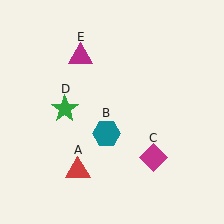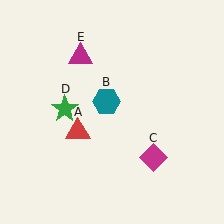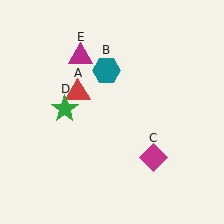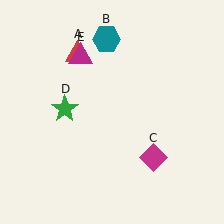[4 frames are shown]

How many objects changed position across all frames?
2 objects changed position: red triangle (object A), teal hexagon (object B).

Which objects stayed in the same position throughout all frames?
Magenta diamond (object C) and green star (object D) and magenta triangle (object E) remained stationary.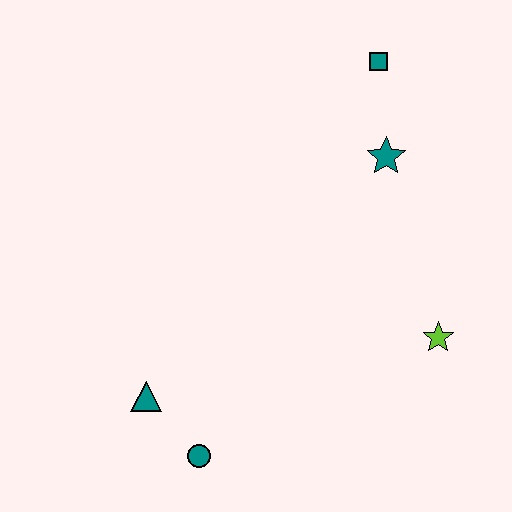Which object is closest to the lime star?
The teal star is closest to the lime star.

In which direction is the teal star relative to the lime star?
The teal star is above the lime star.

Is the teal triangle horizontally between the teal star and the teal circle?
No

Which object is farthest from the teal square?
The teal circle is farthest from the teal square.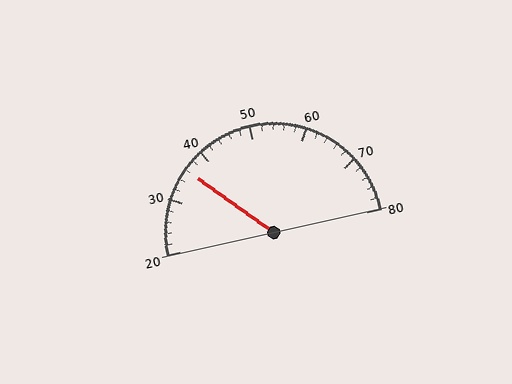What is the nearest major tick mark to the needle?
The nearest major tick mark is 40.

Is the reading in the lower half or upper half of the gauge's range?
The reading is in the lower half of the range (20 to 80).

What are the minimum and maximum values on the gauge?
The gauge ranges from 20 to 80.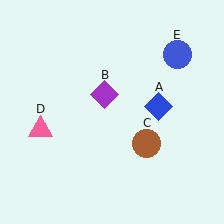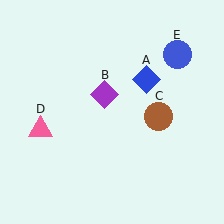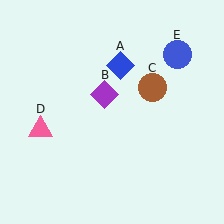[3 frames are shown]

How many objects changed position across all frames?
2 objects changed position: blue diamond (object A), brown circle (object C).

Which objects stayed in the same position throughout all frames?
Purple diamond (object B) and pink triangle (object D) and blue circle (object E) remained stationary.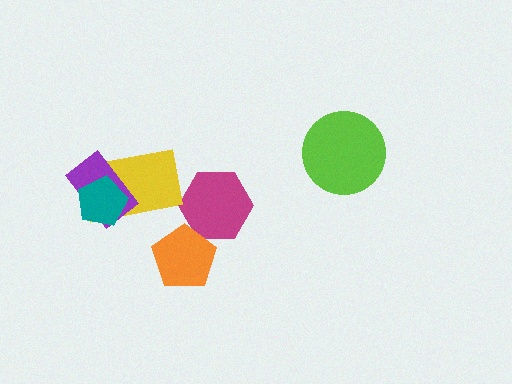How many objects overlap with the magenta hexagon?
1 object overlaps with the magenta hexagon.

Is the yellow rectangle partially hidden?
Yes, it is partially covered by another shape.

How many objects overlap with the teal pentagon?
2 objects overlap with the teal pentagon.